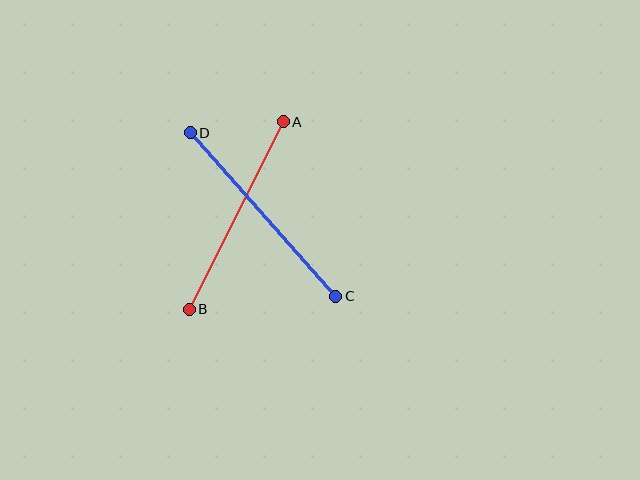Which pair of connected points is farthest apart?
Points C and D are farthest apart.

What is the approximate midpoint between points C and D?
The midpoint is at approximately (263, 214) pixels.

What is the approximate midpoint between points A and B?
The midpoint is at approximately (236, 215) pixels.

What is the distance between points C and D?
The distance is approximately 219 pixels.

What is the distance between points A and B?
The distance is approximately 209 pixels.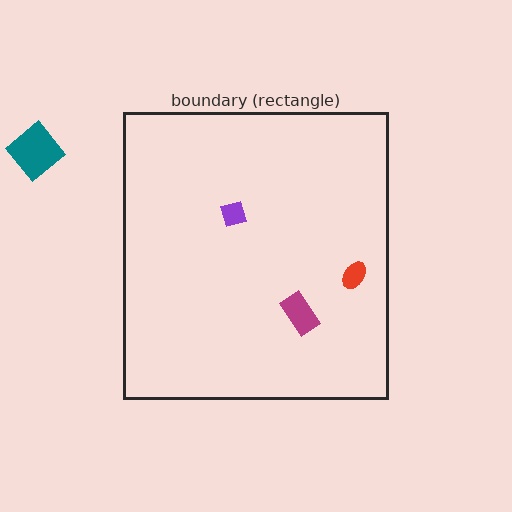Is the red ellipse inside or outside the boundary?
Inside.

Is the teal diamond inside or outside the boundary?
Outside.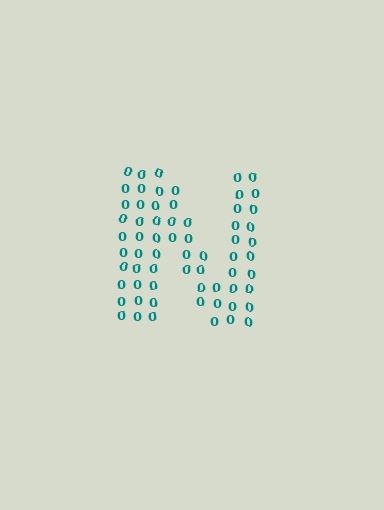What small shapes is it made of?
It is made of small digit 0's.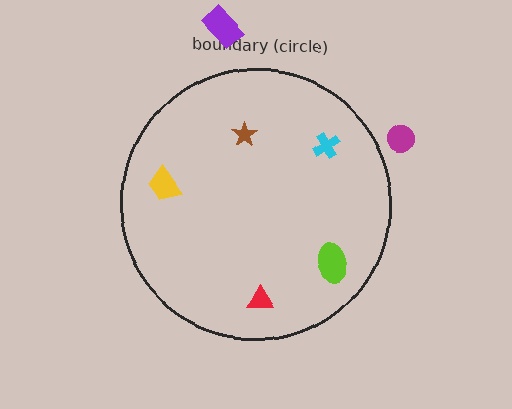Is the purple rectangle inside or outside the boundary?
Outside.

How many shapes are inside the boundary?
5 inside, 2 outside.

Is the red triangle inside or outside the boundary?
Inside.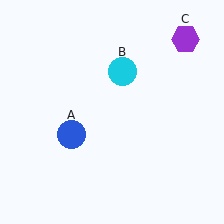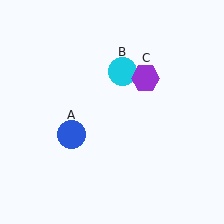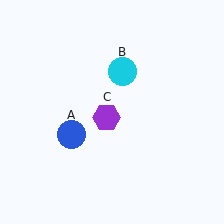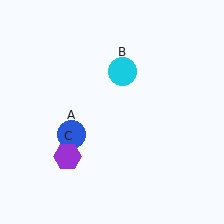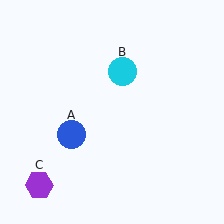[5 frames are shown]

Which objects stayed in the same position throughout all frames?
Blue circle (object A) and cyan circle (object B) remained stationary.